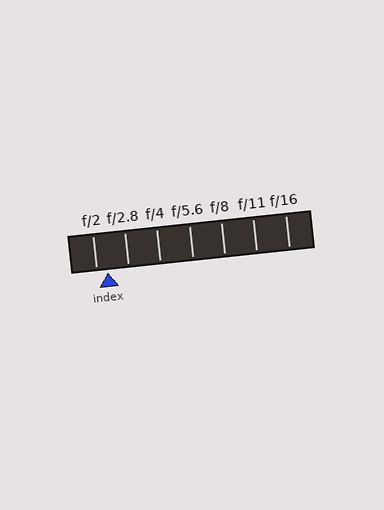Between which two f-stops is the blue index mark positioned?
The index mark is between f/2 and f/2.8.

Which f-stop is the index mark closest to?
The index mark is closest to f/2.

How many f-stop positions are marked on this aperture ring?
There are 7 f-stop positions marked.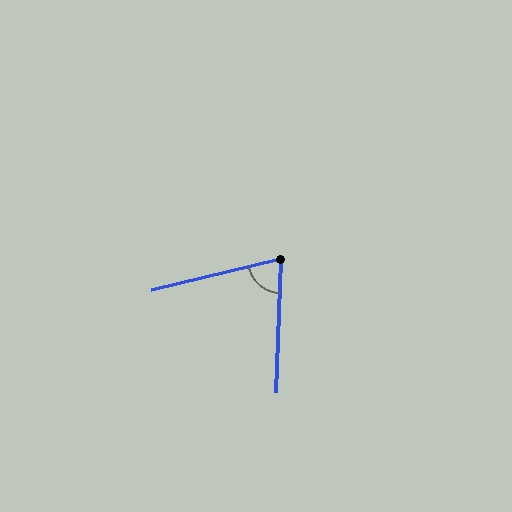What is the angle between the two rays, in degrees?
Approximately 74 degrees.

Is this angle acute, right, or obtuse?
It is acute.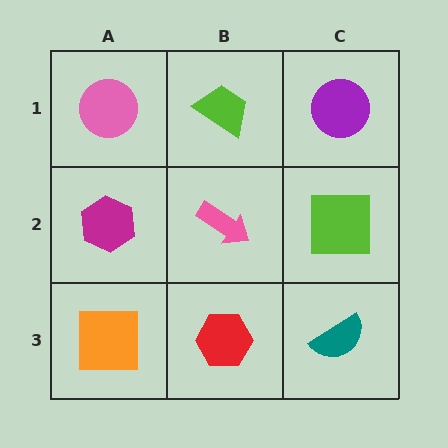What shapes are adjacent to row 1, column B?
A pink arrow (row 2, column B), a pink circle (row 1, column A), a purple circle (row 1, column C).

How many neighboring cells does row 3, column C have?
2.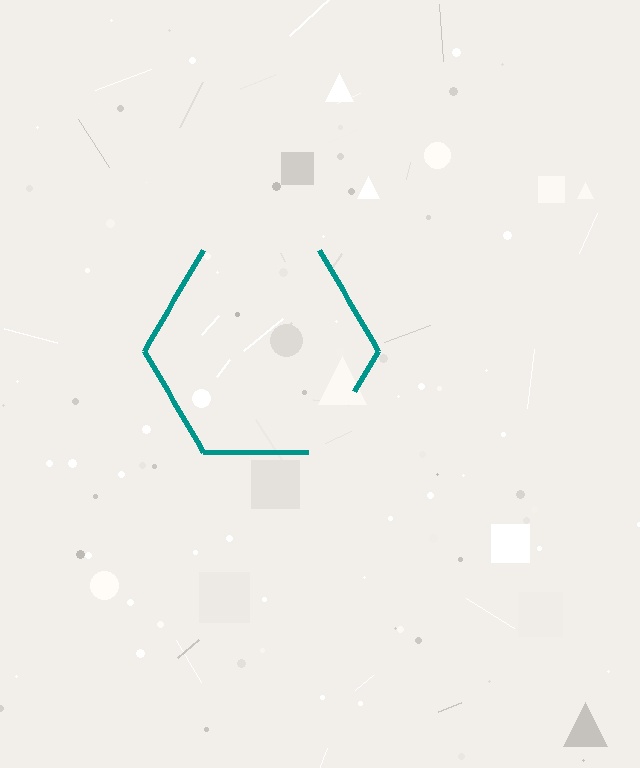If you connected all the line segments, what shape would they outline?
They would outline a hexagon.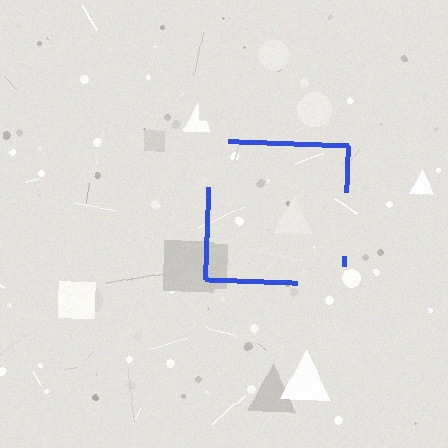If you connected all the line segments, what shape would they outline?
They would outline a square.